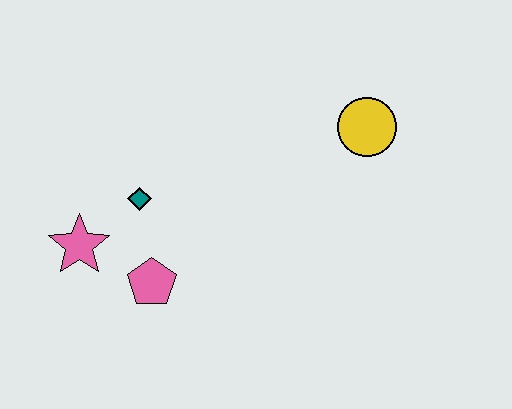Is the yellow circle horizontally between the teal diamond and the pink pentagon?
No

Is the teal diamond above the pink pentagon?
Yes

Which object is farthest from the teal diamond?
The yellow circle is farthest from the teal diamond.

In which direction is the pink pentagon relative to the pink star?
The pink pentagon is to the right of the pink star.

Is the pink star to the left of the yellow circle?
Yes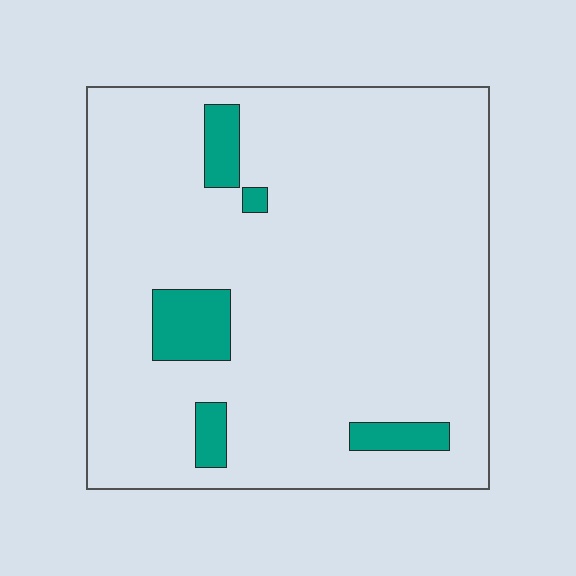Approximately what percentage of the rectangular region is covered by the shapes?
Approximately 10%.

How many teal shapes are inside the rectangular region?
5.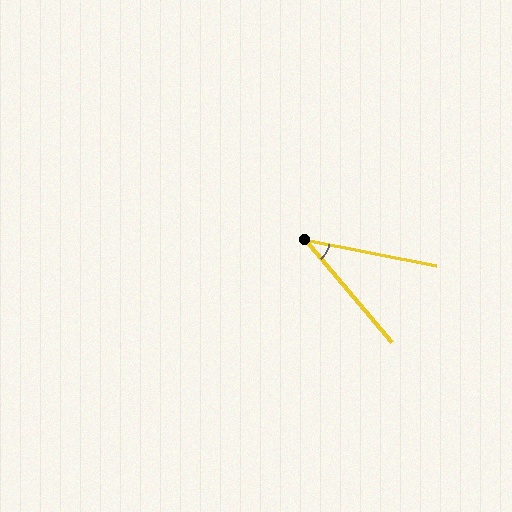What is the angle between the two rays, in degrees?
Approximately 39 degrees.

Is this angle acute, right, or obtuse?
It is acute.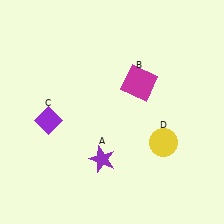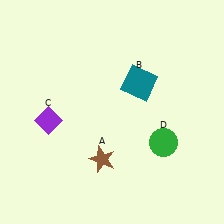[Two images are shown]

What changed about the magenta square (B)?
In Image 1, B is magenta. In Image 2, it changed to teal.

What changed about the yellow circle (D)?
In Image 1, D is yellow. In Image 2, it changed to green.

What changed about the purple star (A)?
In Image 1, A is purple. In Image 2, it changed to brown.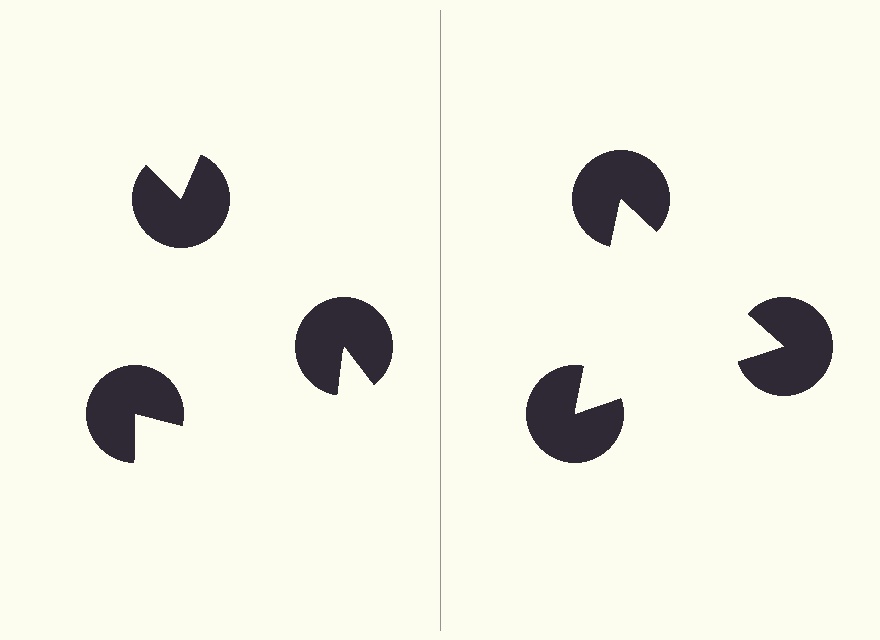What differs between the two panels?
The pac-man discs are positioned identically on both sides; only the wedge orientations differ. On the right they align to a triangle; on the left they are misaligned.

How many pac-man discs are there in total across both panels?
6 — 3 on each side.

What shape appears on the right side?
An illusory triangle.